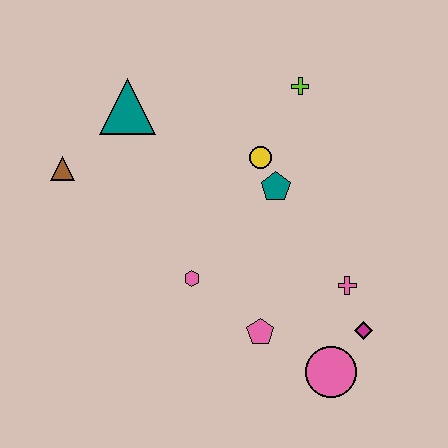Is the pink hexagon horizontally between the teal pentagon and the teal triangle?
Yes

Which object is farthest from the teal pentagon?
The brown triangle is farthest from the teal pentagon.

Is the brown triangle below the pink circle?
No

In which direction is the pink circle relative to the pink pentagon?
The pink circle is to the right of the pink pentagon.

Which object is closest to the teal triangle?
The brown triangle is closest to the teal triangle.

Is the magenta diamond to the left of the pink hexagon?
No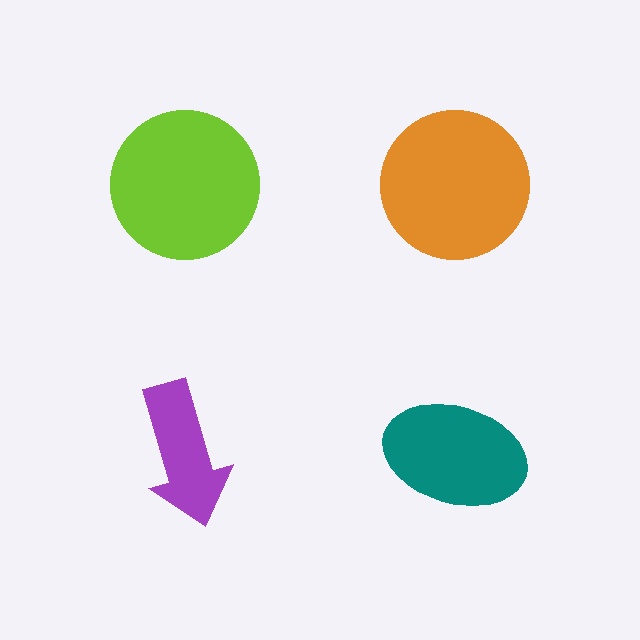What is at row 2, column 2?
A teal ellipse.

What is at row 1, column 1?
A lime circle.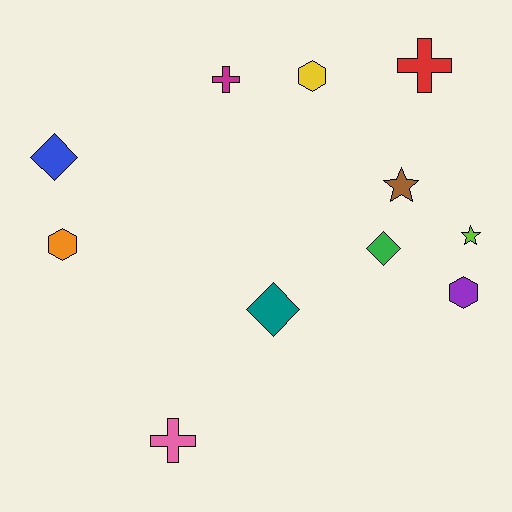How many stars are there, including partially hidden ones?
There are 2 stars.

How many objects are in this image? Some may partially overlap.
There are 11 objects.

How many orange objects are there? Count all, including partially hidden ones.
There is 1 orange object.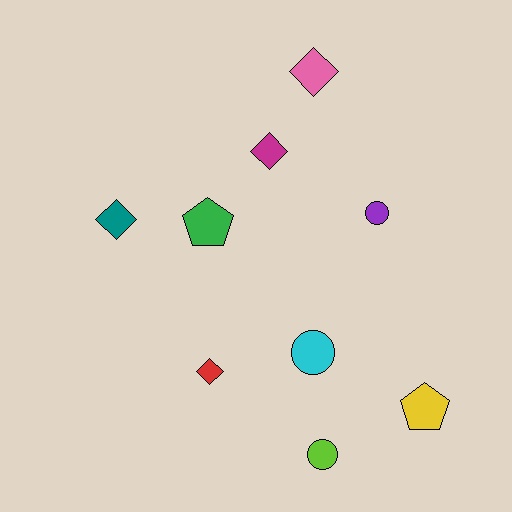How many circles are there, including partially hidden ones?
There are 3 circles.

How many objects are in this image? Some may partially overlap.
There are 9 objects.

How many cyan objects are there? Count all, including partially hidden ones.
There is 1 cyan object.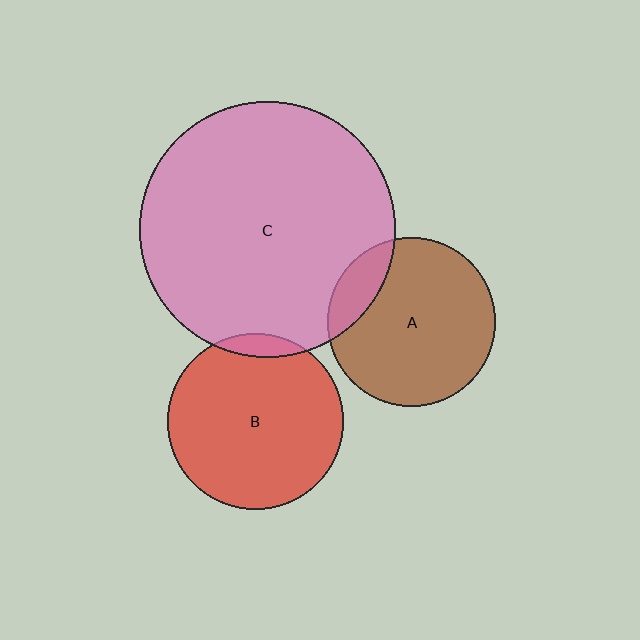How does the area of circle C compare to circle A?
Approximately 2.3 times.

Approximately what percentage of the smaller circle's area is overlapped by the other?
Approximately 15%.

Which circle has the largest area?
Circle C (pink).